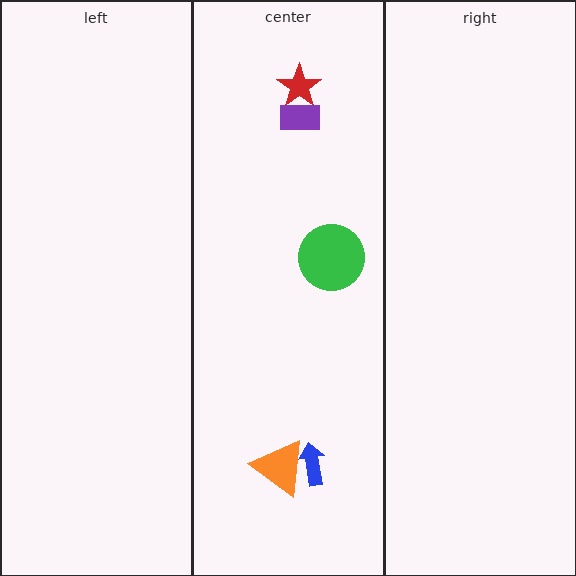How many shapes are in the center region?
5.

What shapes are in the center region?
The red star, the purple rectangle, the green circle, the orange triangle, the blue arrow.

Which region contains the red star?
The center region.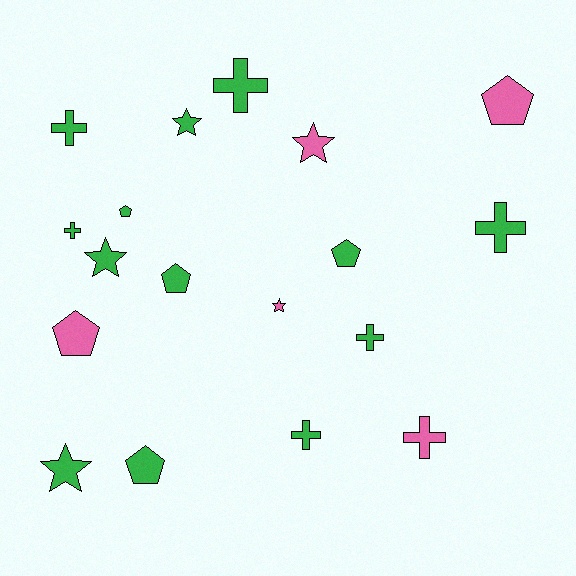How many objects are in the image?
There are 18 objects.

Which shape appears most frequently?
Cross, with 7 objects.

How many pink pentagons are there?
There are 2 pink pentagons.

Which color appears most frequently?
Green, with 13 objects.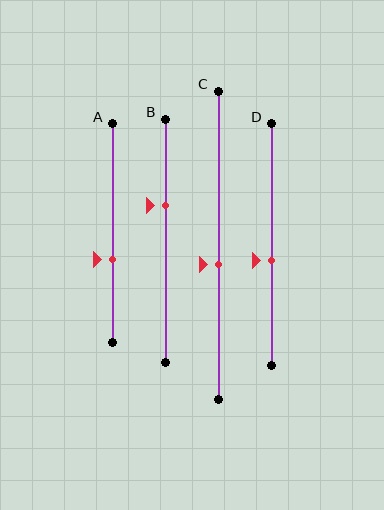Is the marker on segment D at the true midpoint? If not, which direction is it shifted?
No, the marker on segment D is shifted downward by about 6% of the segment length.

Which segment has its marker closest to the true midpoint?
Segment D has its marker closest to the true midpoint.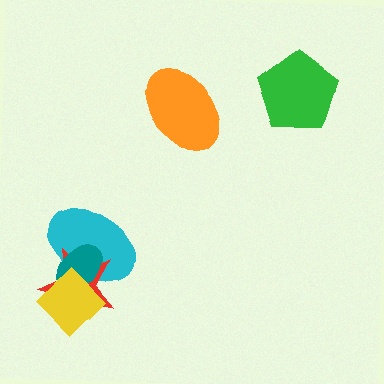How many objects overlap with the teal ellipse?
3 objects overlap with the teal ellipse.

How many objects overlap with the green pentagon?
0 objects overlap with the green pentagon.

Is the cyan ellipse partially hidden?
Yes, it is partially covered by another shape.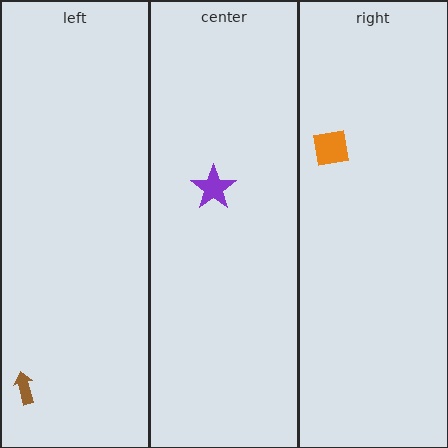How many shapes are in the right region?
1.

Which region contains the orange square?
The right region.